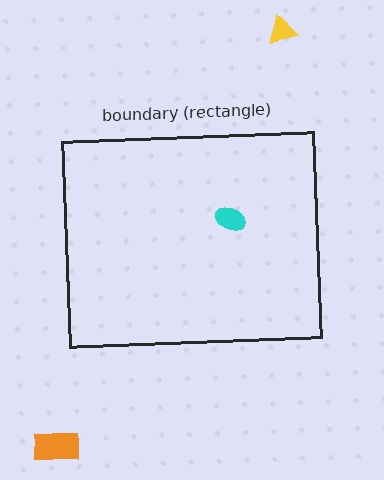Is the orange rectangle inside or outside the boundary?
Outside.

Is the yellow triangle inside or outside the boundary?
Outside.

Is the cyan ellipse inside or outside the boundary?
Inside.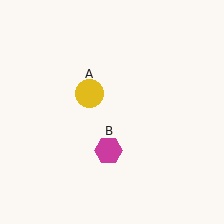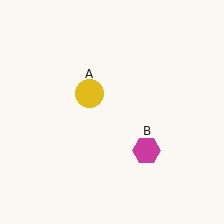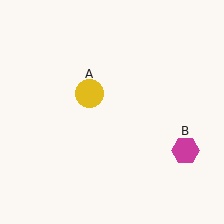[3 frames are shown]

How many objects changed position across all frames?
1 object changed position: magenta hexagon (object B).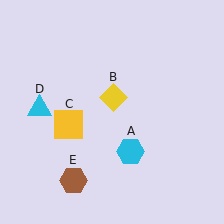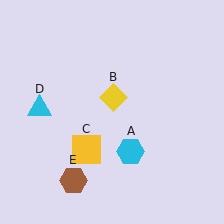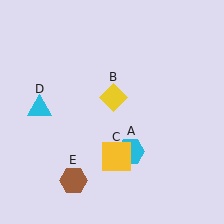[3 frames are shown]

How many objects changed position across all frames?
1 object changed position: yellow square (object C).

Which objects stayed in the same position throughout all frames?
Cyan hexagon (object A) and yellow diamond (object B) and cyan triangle (object D) and brown hexagon (object E) remained stationary.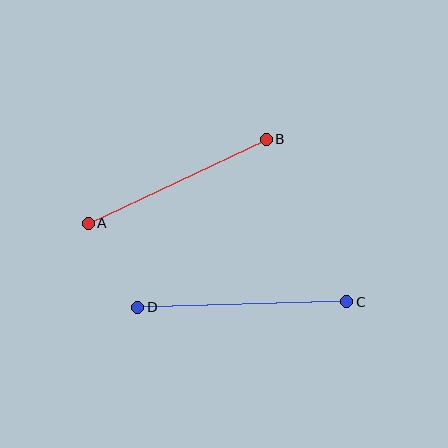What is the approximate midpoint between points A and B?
The midpoint is at approximately (177, 181) pixels.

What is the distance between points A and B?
The distance is approximately 197 pixels.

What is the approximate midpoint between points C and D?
The midpoint is at approximately (242, 304) pixels.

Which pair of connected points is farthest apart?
Points C and D are farthest apart.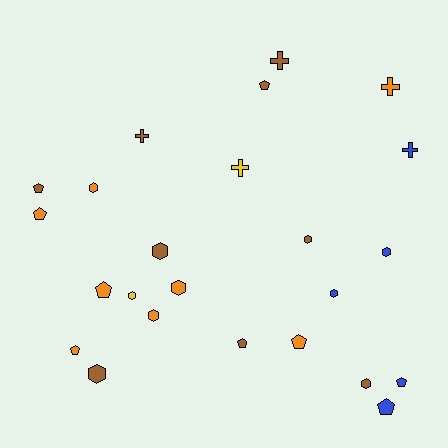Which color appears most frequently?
Brown, with 9 objects.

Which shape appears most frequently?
Hexagon, with 10 objects.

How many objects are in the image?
There are 24 objects.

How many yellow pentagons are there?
There are no yellow pentagons.